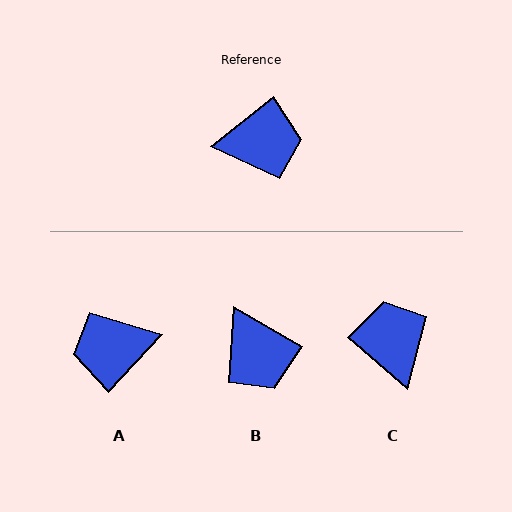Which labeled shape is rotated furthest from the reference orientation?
A, about 172 degrees away.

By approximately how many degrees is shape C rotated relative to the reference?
Approximately 101 degrees counter-clockwise.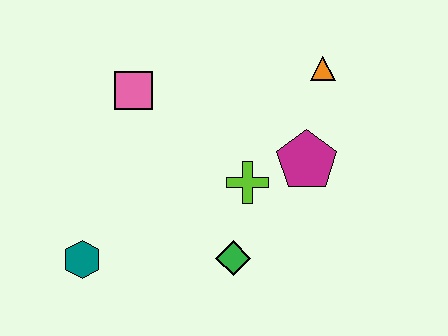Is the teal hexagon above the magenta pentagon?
No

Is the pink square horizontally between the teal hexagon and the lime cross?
Yes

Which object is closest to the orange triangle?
The magenta pentagon is closest to the orange triangle.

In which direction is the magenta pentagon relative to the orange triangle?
The magenta pentagon is below the orange triangle.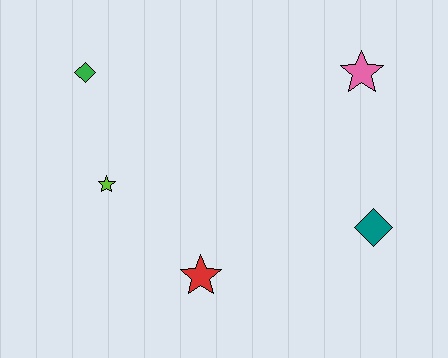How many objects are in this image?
There are 5 objects.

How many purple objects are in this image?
There are no purple objects.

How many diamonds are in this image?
There are 2 diamonds.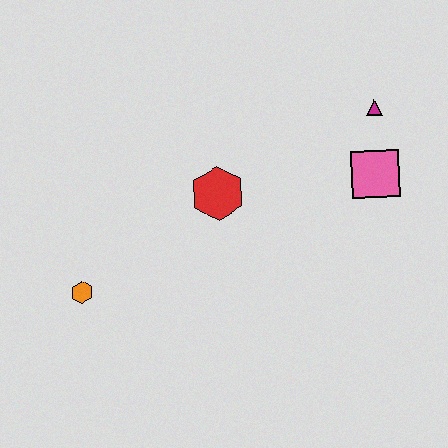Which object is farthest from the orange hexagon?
The magenta triangle is farthest from the orange hexagon.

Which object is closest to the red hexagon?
The pink square is closest to the red hexagon.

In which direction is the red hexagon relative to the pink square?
The red hexagon is to the left of the pink square.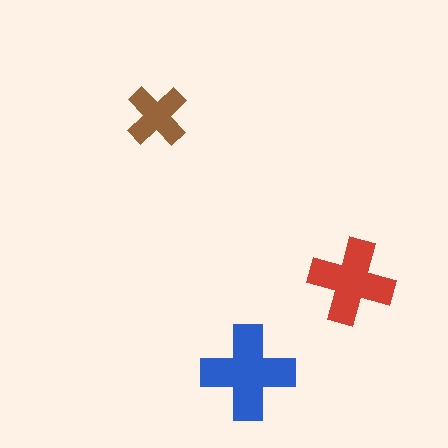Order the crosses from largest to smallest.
the blue one, the red one, the brown one.